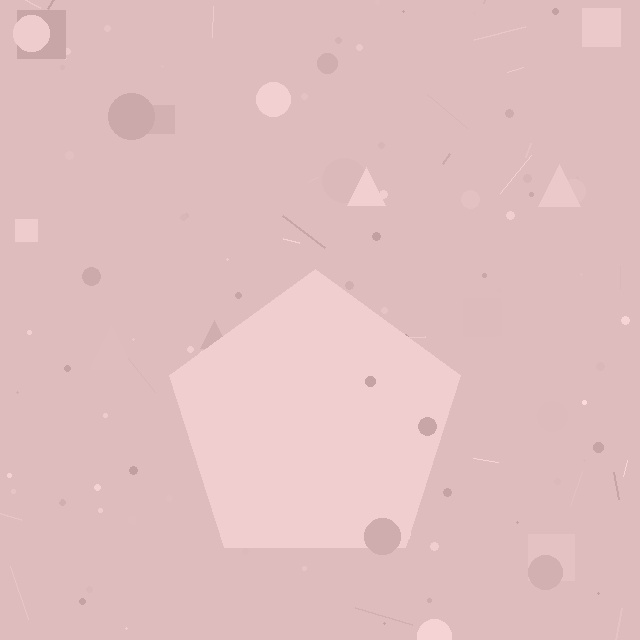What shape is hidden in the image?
A pentagon is hidden in the image.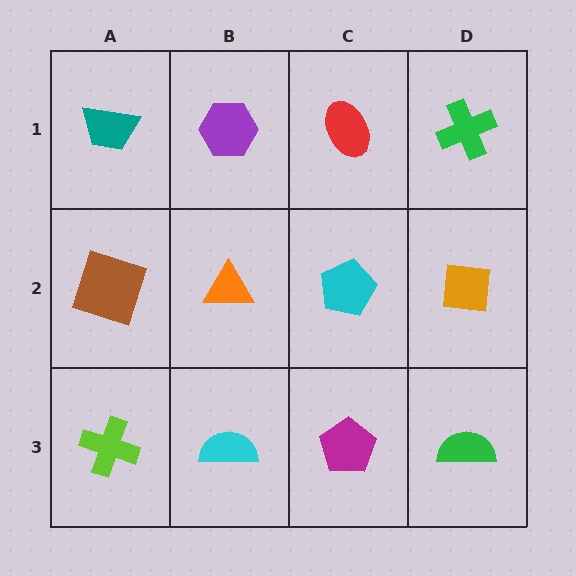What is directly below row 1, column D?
An orange square.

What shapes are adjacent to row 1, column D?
An orange square (row 2, column D), a red ellipse (row 1, column C).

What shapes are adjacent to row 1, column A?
A brown square (row 2, column A), a purple hexagon (row 1, column B).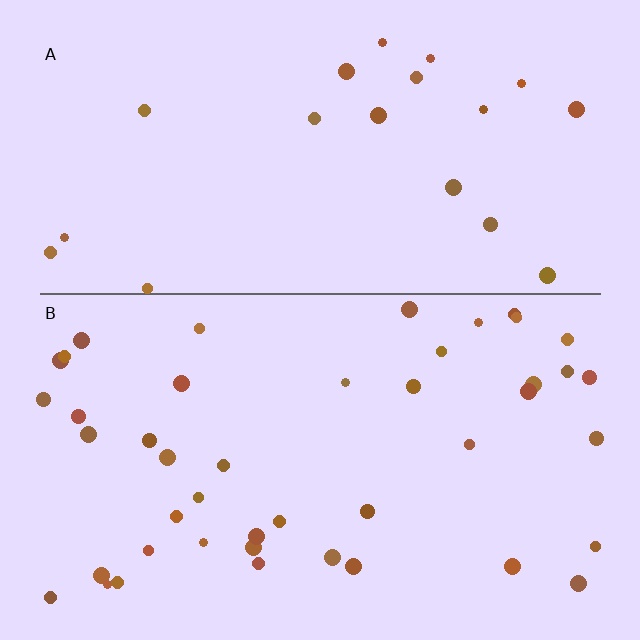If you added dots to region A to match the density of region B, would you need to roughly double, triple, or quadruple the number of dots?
Approximately double.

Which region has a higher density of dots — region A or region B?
B (the bottom).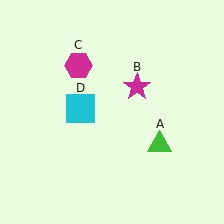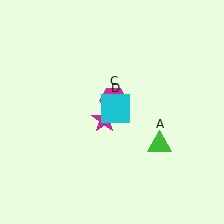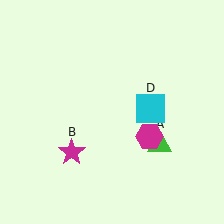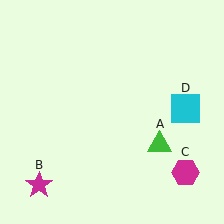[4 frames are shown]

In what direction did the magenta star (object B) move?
The magenta star (object B) moved down and to the left.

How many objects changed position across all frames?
3 objects changed position: magenta star (object B), magenta hexagon (object C), cyan square (object D).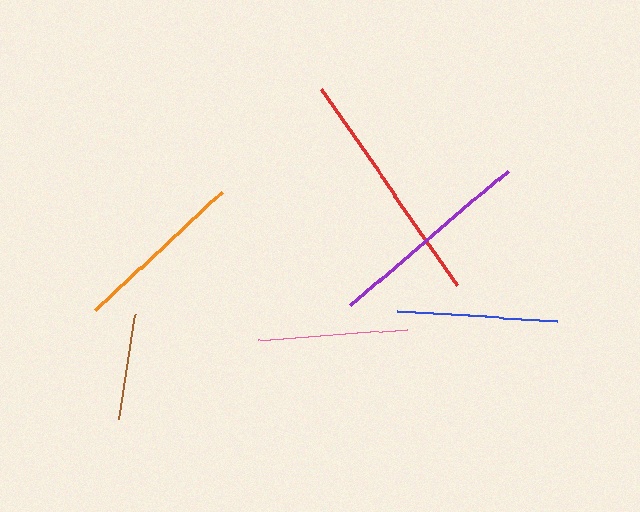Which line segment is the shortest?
The brown line is the shortest at approximately 107 pixels.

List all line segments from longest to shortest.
From longest to shortest: red, purple, orange, blue, pink, brown.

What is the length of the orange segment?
The orange segment is approximately 173 pixels long.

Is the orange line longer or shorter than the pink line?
The orange line is longer than the pink line.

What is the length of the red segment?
The red segment is approximately 238 pixels long.